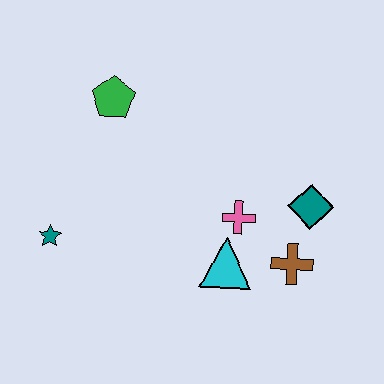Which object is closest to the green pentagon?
The teal star is closest to the green pentagon.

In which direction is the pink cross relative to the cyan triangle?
The pink cross is above the cyan triangle.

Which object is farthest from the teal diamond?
The teal star is farthest from the teal diamond.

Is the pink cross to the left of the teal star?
No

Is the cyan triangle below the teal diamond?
Yes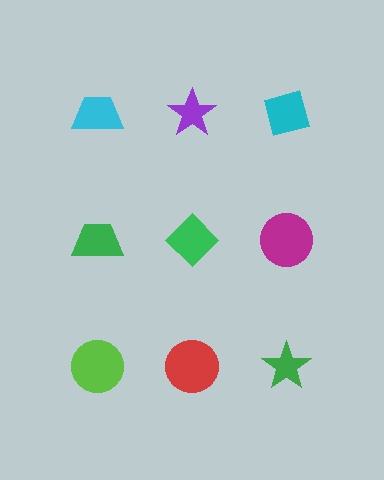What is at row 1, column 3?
A cyan square.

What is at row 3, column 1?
A lime circle.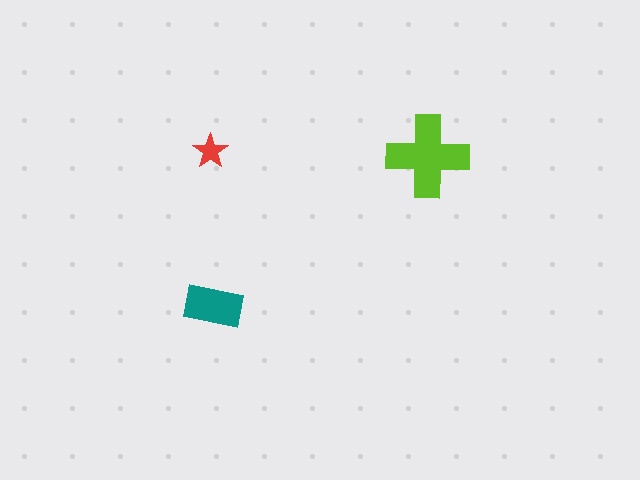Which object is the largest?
The lime cross.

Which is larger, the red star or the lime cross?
The lime cross.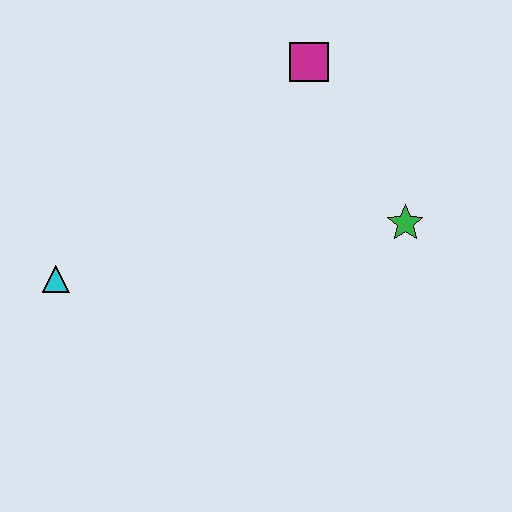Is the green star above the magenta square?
No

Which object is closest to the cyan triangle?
The magenta square is closest to the cyan triangle.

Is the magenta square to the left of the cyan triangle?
No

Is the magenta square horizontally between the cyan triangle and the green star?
Yes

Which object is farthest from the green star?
The cyan triangle is farthest from the green star.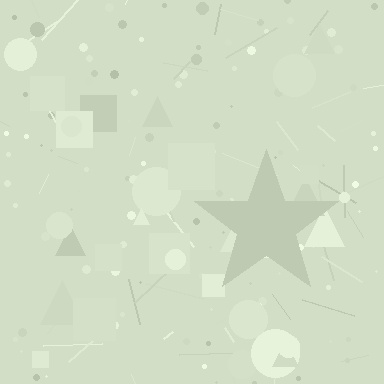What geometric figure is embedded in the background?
A star is embedded in the background.